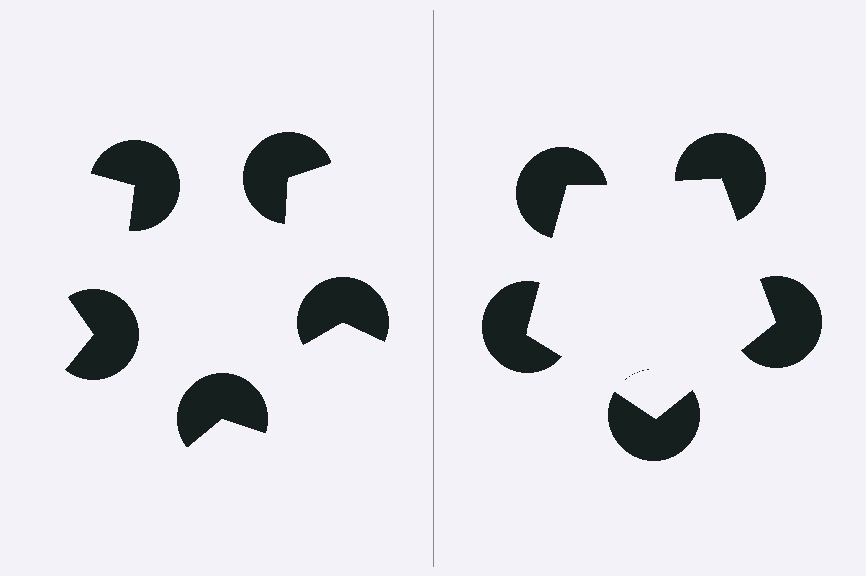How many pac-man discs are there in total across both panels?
10 — 5 on each side.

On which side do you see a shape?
An illusory pentagon appears on the right side. On the left side the wedge cuts are rotated, so no coherent shape forms.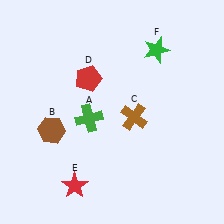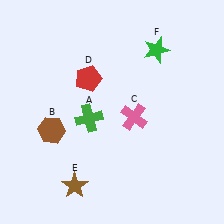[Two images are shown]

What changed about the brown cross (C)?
In Image 1, C is brown. In Image 2, it changed to pink.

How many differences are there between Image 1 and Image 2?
There are 2 differences between the two images.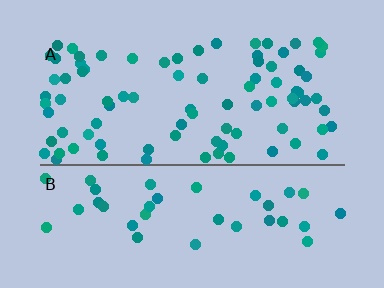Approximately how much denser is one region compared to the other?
Approximately 2.0× — region A over region B.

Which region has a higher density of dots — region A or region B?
A (the top).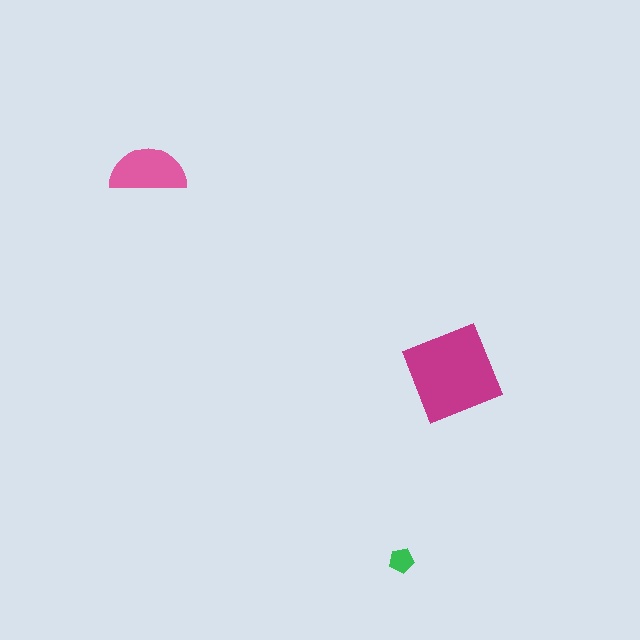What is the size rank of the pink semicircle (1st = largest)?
2nd.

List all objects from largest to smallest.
The magenta diamond, the pink semicircle, the green pentagon.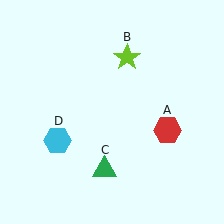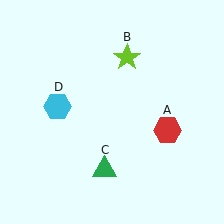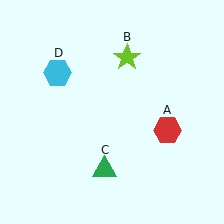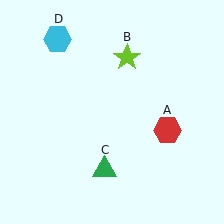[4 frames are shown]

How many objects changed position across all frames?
1 object changed position: cyan hexagon (object D).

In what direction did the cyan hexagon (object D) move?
The cyan hexagon (object D) moved up.